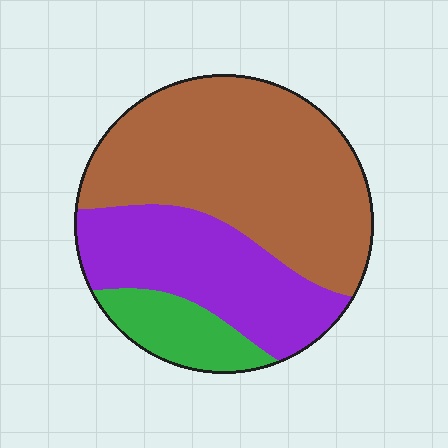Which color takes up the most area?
Brown, at roughly 55%.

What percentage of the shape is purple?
Purple takes up about one third (1/3) of the shape.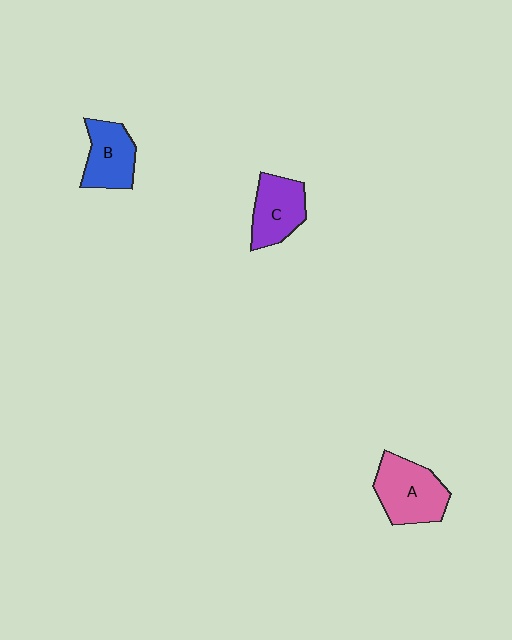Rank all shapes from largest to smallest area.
From largest to smallest: A (pink), C (purple), B (blue).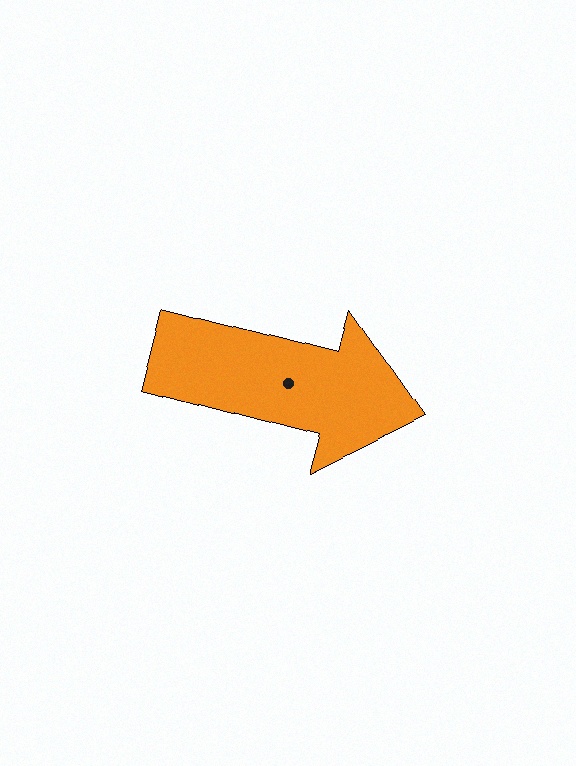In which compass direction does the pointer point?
East.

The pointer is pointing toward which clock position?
Roughly 3 o'clock.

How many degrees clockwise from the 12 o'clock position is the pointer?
Approximately 105 degrees.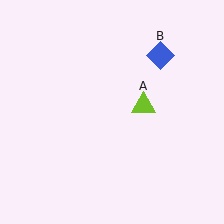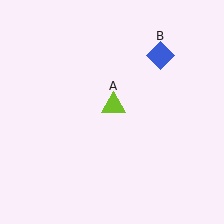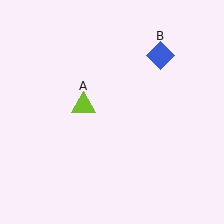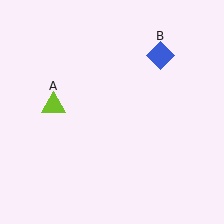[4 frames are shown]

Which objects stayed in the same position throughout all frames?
Blue diamond (object B) remained stationary.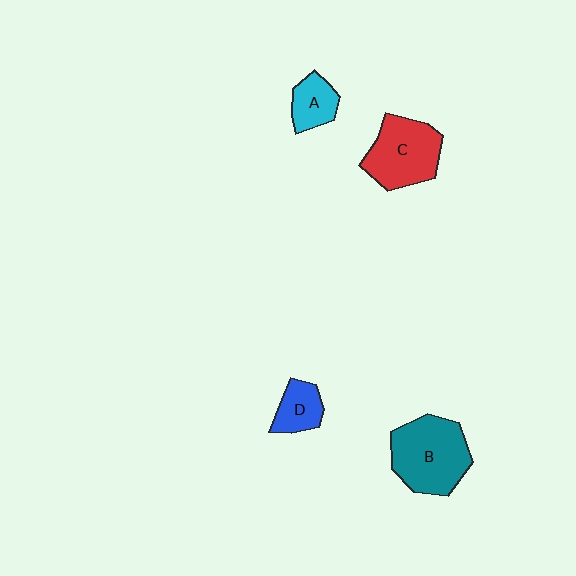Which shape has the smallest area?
Shape D (blue).